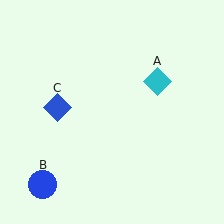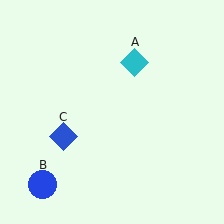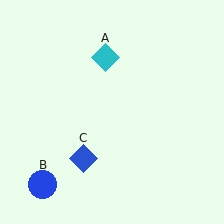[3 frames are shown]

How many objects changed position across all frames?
2 objects changed position: cyan diamond (object A), blue diamond (object C).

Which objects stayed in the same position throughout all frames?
Blue circle (object B) remained stationary.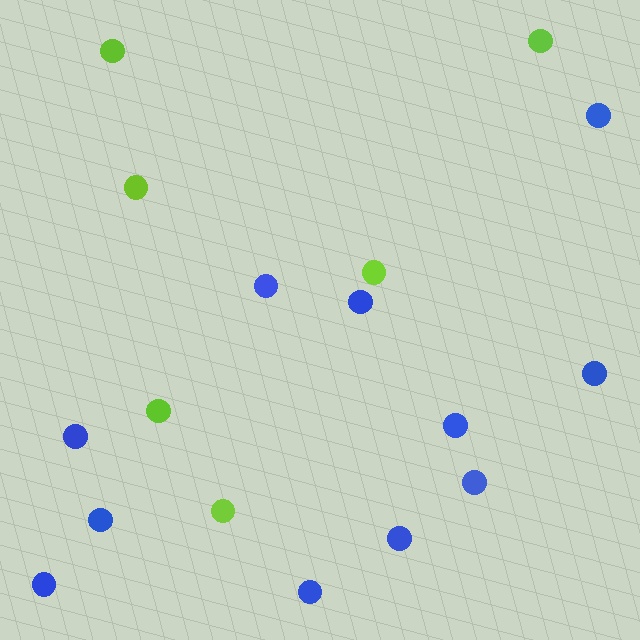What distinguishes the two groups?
There are 2 groups: one group of blue circles (11) and one group of lime circles (6).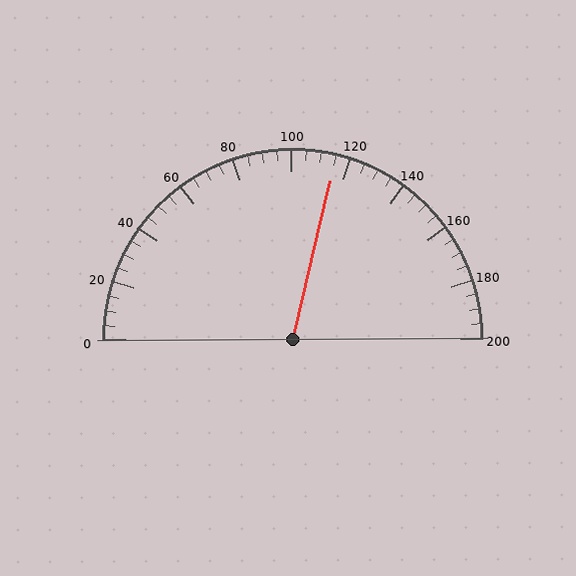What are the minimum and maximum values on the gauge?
The gauge ranges from 0 to 200.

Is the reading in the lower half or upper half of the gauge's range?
The reading is in the upper half of the range (0 to 200).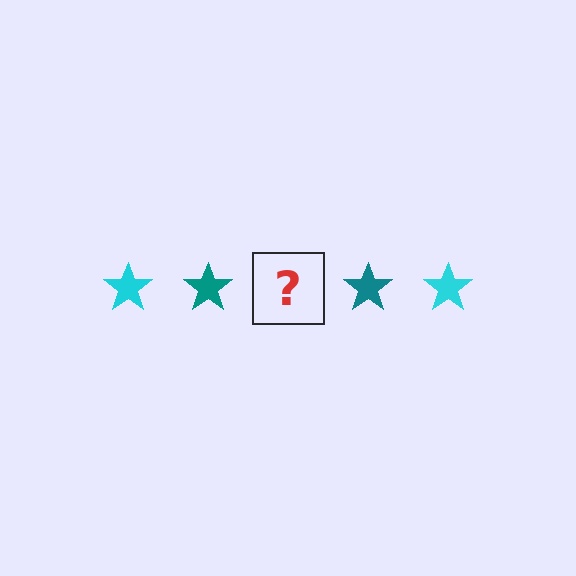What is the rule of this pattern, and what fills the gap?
The rule is that the pattern cycles through cyan, teal stars. The gap should be filled with a cyan star.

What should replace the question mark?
The question mark should be replaced with a cyan star.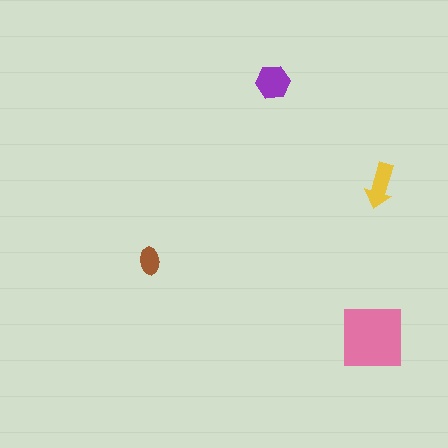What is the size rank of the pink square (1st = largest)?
1st.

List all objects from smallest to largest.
The brown ellipse, the yellow arrow, the purple hexagon, the pink square.